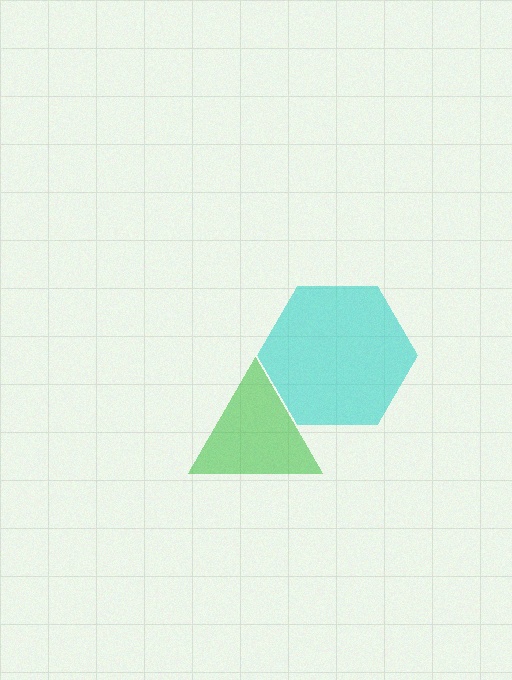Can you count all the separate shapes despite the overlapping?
Yes, there are 2 separate shapes.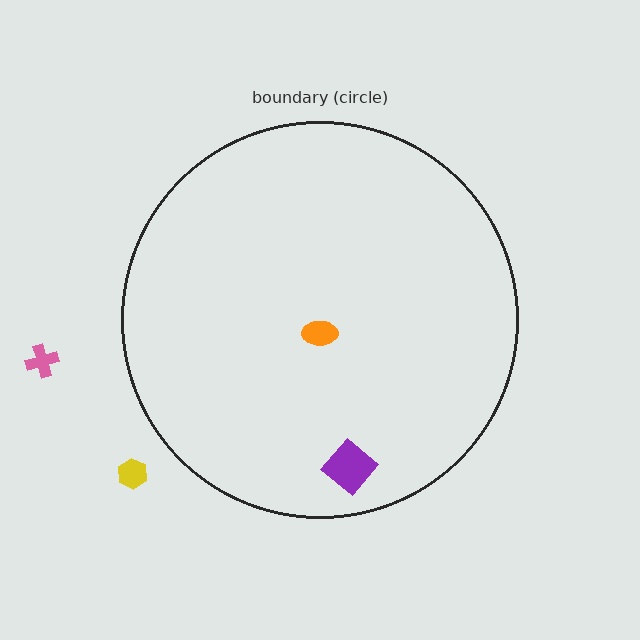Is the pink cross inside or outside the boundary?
Outside.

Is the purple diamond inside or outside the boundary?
Inside.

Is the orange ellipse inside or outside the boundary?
Inside.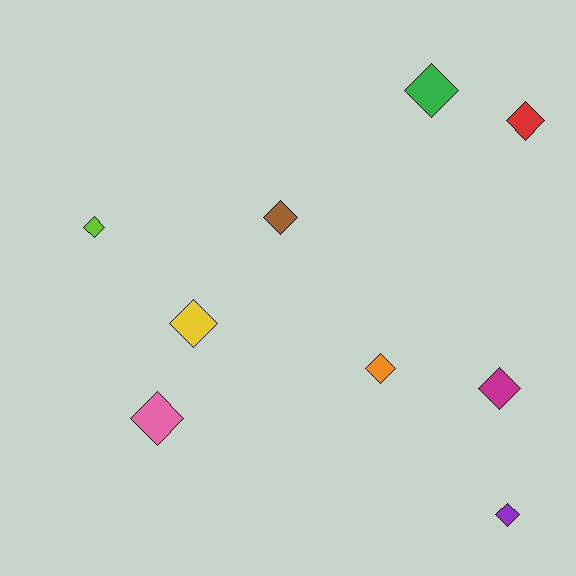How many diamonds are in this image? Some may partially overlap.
There are 9 diamonds.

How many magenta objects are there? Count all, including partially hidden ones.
There is 1 magenta object.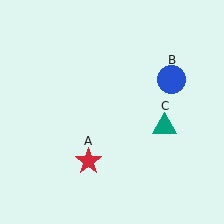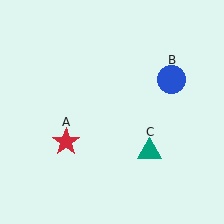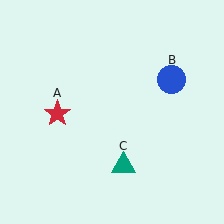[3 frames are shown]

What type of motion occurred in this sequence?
The red star (object A), teal triangle (object C) rotated clockwise around the center of the scene.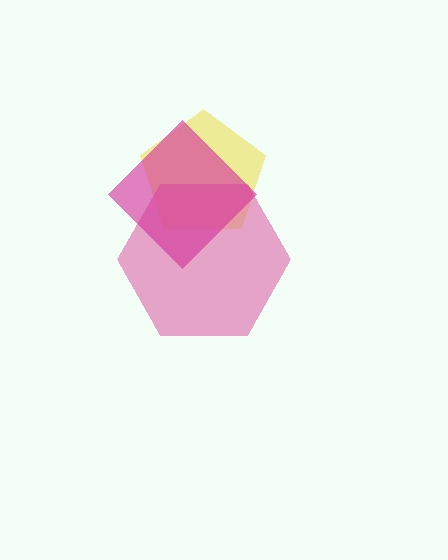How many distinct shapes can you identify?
There are 3 distinct shapes: a yellow pentagon, a pink hexagon, a magenta diamond.